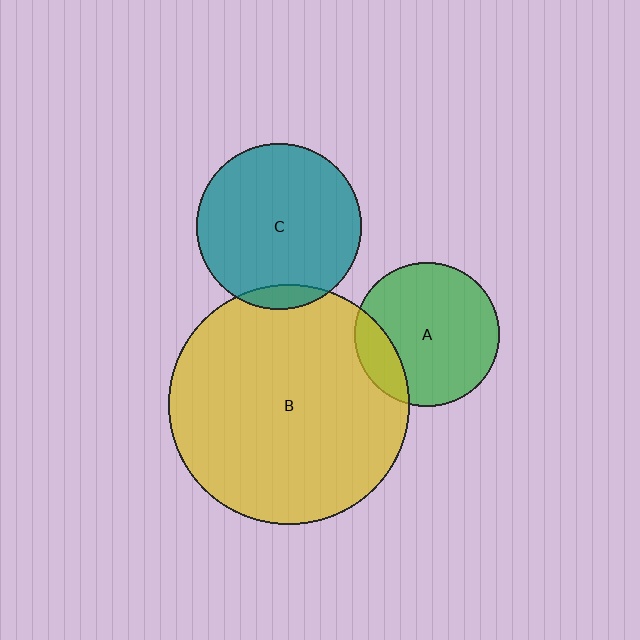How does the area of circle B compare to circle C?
Approximately 2.1 times.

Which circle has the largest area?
Circle B (yellow).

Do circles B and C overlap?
Yes.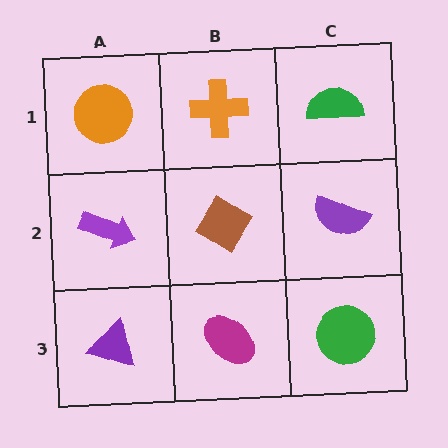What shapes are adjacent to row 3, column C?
A purple semicircle (row 2, column C), a magenta ellipse (row 3, column B).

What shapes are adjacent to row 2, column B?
An orange cross (row 1, column B), a magenta ellipse (row 3, column B), a purple arrow (row 2, column A), a purple semicircle (row 2, column C).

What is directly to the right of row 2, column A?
A brown diamond.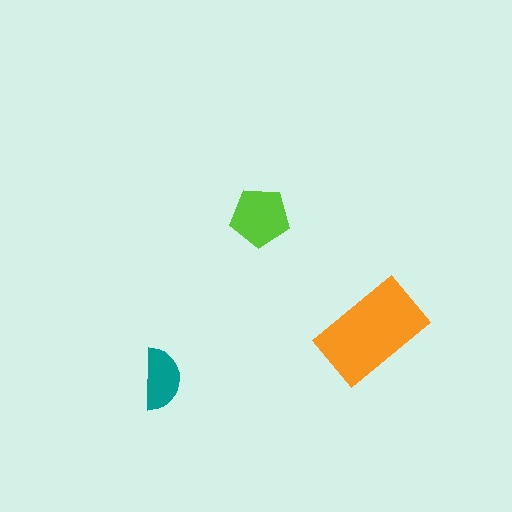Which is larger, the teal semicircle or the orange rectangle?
The orange rectangle.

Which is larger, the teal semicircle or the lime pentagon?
The lime pentagon.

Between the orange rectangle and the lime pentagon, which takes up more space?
The orange rectangle.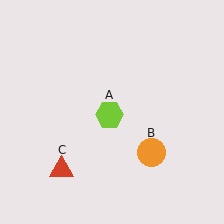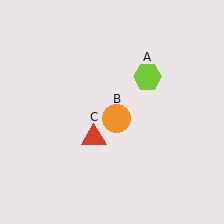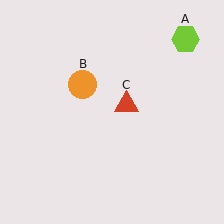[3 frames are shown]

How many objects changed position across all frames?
3 objects changed position: lime hexagon (object A), orange circle (object B), red triangle (object C).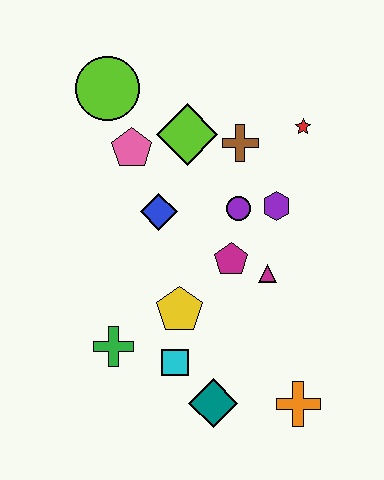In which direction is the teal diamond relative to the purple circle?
The teal diamond is below the purple circle.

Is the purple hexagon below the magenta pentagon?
No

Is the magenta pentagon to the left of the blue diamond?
No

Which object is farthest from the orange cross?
The lime circle is farthest from the orange cross.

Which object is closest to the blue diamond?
The pink pentagon is closest to the blue diamond.